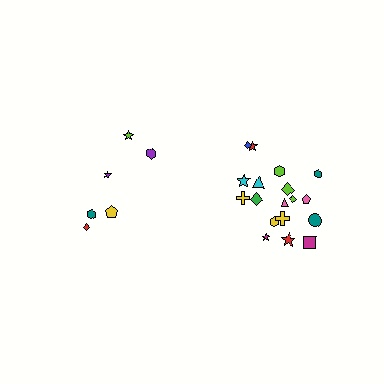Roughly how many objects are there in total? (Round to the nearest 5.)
Roughly 25 objects in total.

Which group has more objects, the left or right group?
The right group.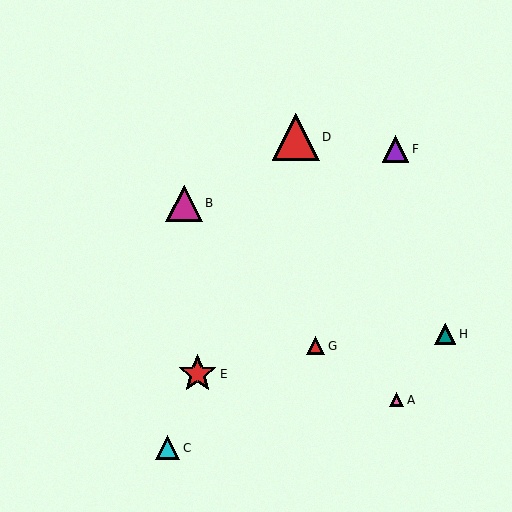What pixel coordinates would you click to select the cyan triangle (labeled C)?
Click at (168, 448) to select the cyan triangle C.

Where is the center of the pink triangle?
The center of the pink triangle is at (397, 400).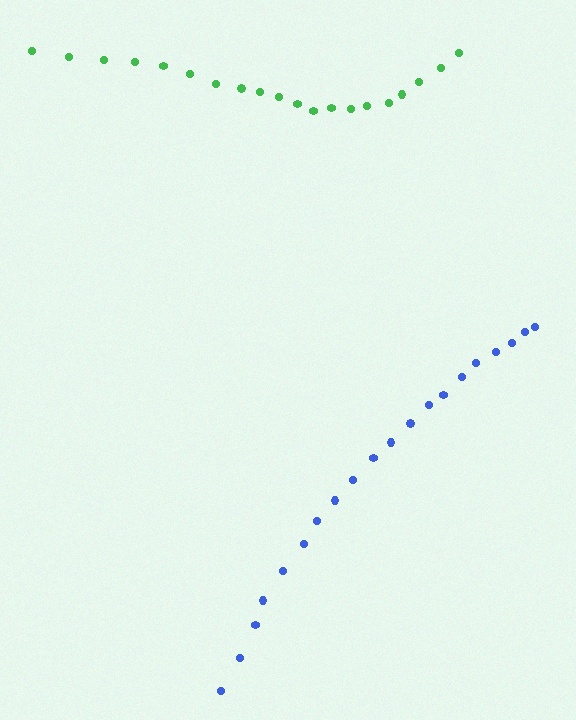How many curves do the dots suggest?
There are 2 distinct paths.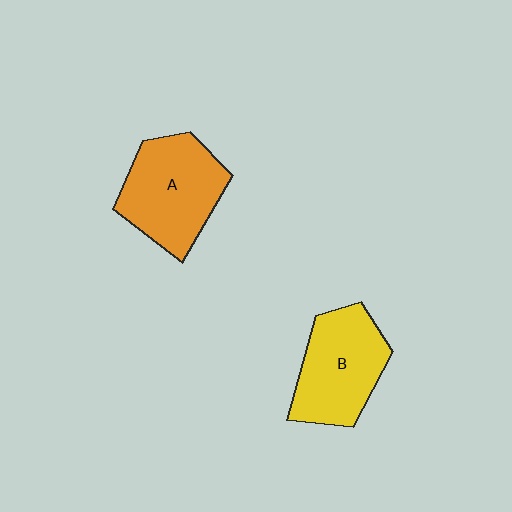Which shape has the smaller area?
Shape B (yellow).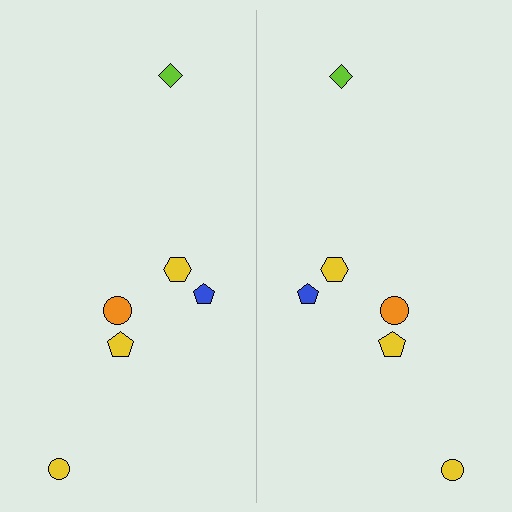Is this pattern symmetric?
Yes, this pattern has bilateral (reflection) symmetry.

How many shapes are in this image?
There are 12 shapes in this image.